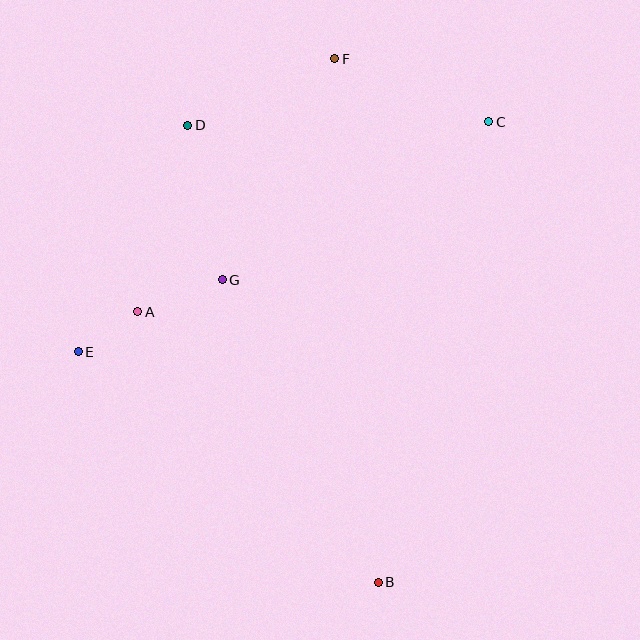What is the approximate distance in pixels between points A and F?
The distance between A and F is approximately 321 pixels.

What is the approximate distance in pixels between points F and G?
The distance between F and G is approximately 248 pixels.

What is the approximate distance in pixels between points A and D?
The distance between A and D is approximately 193 pixels.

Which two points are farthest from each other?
Points B and F are farthest from each other.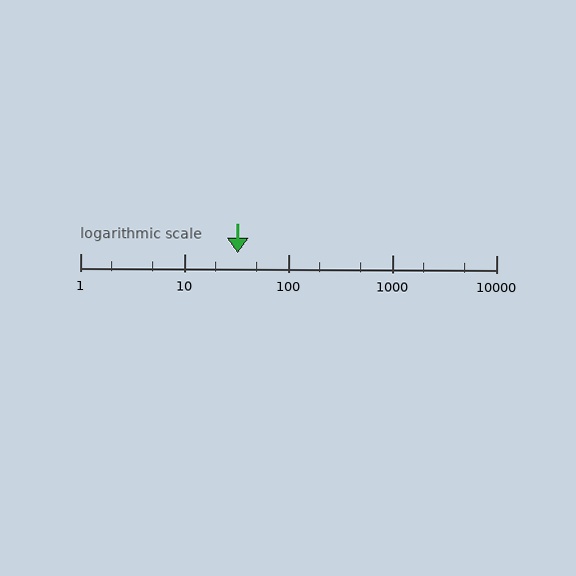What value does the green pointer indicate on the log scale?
The pointer indicates approximately 33.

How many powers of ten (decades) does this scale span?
The scale spans 4 decades, from 1 to 10000.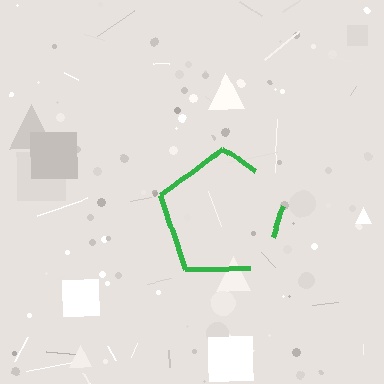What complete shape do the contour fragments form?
The contour fragments form a pentagon.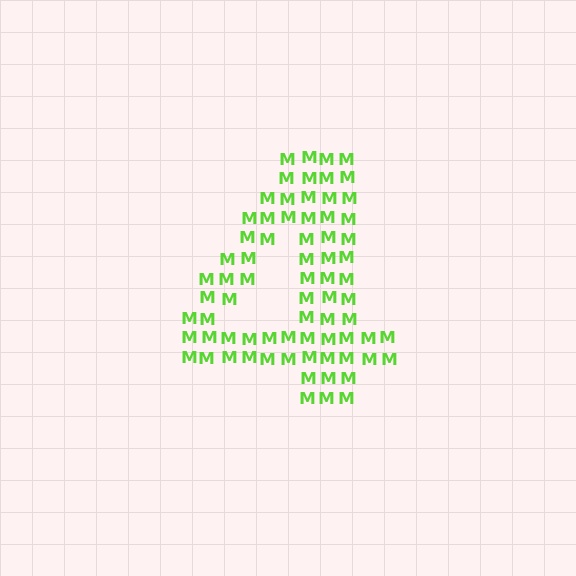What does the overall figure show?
The overall figure shows the digit 4.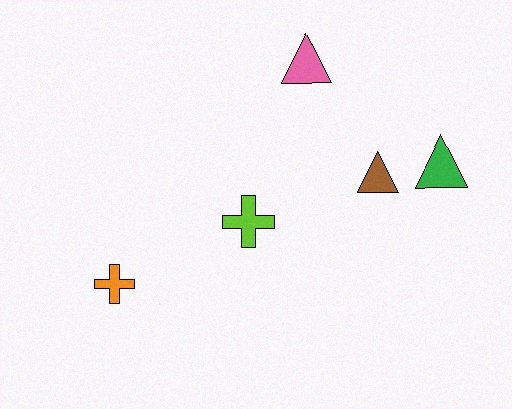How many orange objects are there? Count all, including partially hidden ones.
There is 1 orange object.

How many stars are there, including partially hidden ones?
There are no stars.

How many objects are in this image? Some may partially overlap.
There are 5 objects.